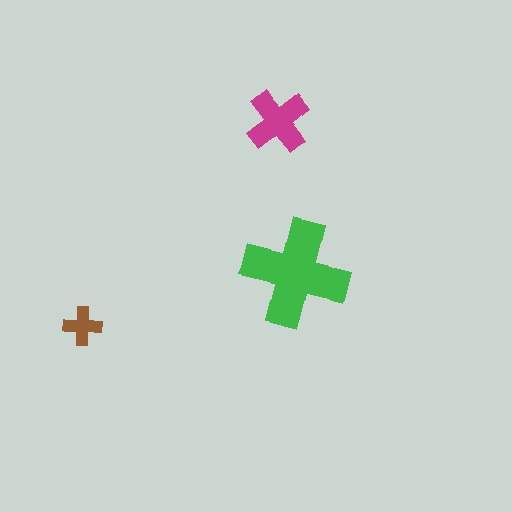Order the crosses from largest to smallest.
the green one, the magenta one, the brown one.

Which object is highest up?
The magenta cross is topmost.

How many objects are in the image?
There are 3 objects in the image.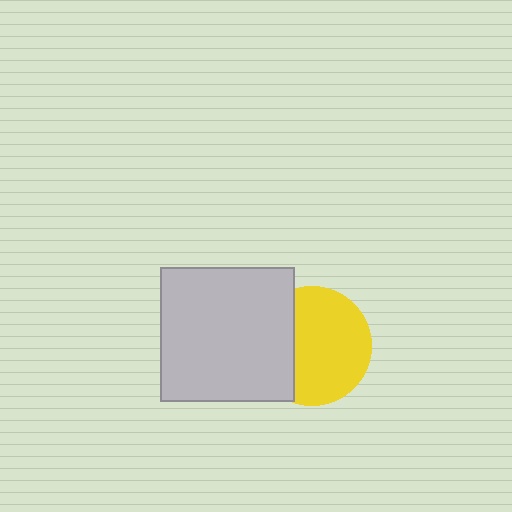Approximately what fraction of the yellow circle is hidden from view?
Roughly 33% of the yellow circle is hidden behind the light gray square.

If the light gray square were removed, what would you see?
You would see the complete yellow circle.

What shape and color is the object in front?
The object in front is a light gray square.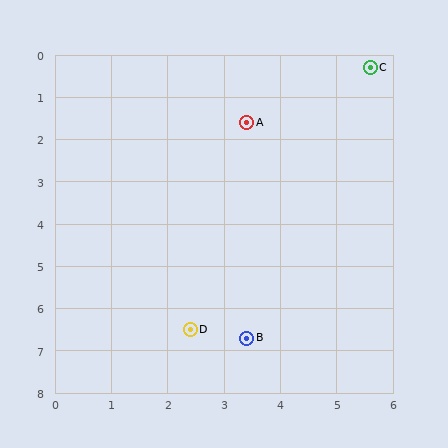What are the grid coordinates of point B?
Point B is at approximately (3.4, 6.7).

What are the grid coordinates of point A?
Point A is at approximately (3.4, 1.6).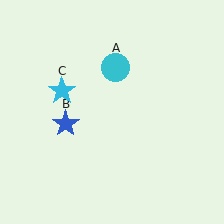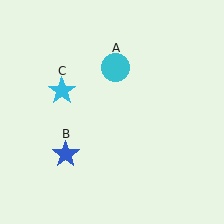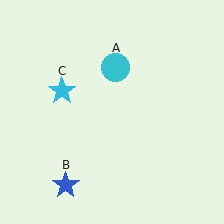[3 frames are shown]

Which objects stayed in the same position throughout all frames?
Cyan circle (object A) and cyan star (object C) remained stationary.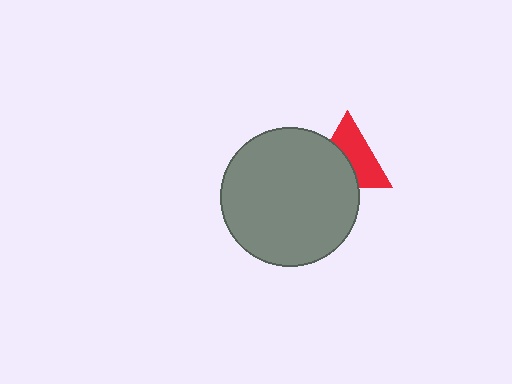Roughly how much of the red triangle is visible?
About half of it is visible (roughly 56%).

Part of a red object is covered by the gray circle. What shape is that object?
It is a triangle.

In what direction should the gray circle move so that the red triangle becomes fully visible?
The gray circle should move toward the lower-left. That is the shortest direction to clear the overlap and leave the red triangle fully visible.